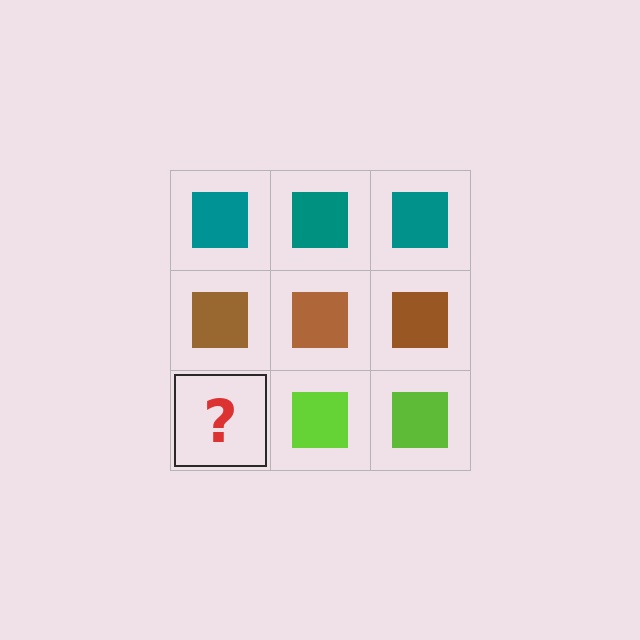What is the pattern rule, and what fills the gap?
The rule is that each row has a consistent color. The gap should be filled with a lime square.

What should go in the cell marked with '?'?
The missing cell should contain a lime square.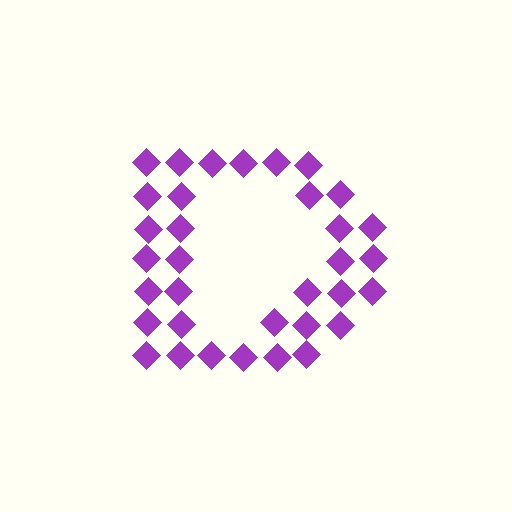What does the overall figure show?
The overall figure shows the letter D.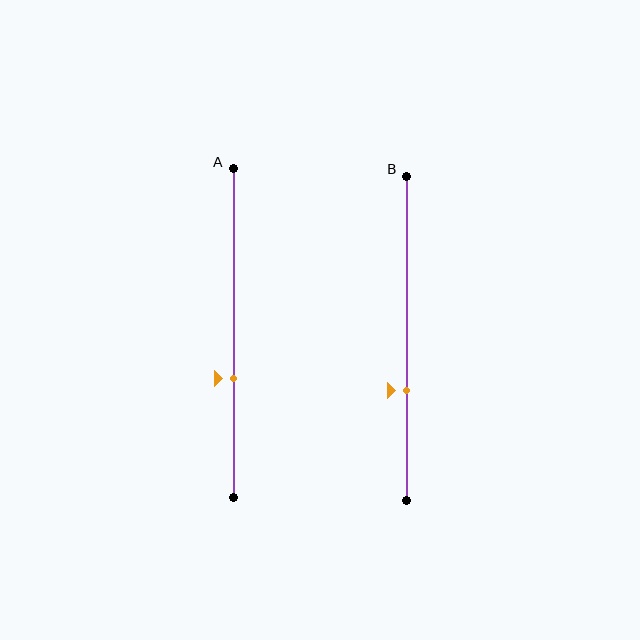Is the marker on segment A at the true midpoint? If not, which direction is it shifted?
No, the marker on segment A is shifted downward by about 14% of the segment length.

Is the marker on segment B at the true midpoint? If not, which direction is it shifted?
No, the marker on segment B is shifted downward by about 16% of the segment length.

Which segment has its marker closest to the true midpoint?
Segment A has its marker closest to the true midpoint.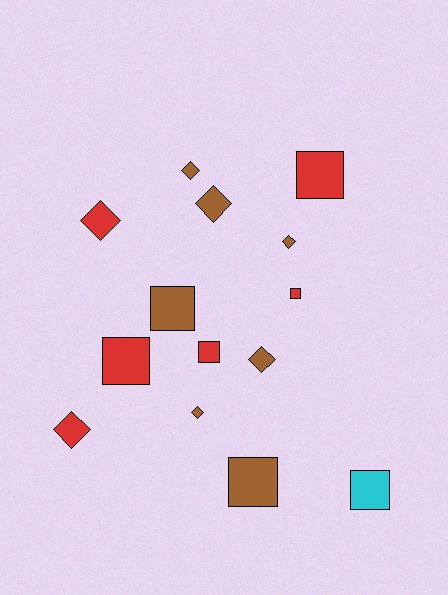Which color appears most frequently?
Brown, with 7 objects.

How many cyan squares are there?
There is 1 cyan square.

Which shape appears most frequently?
Diamond, with 7 objects.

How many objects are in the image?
There are 14 objects.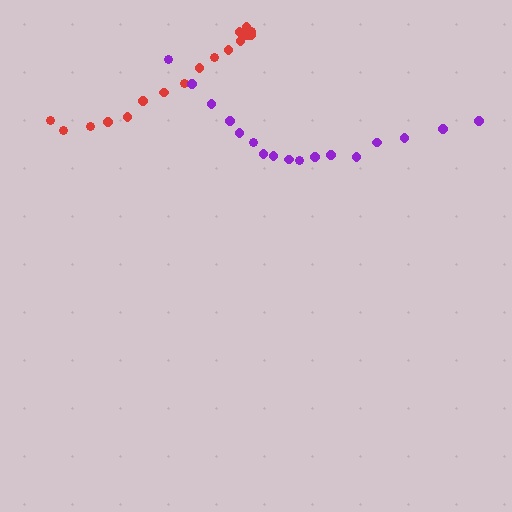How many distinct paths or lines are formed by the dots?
There are 2 distinct paths.